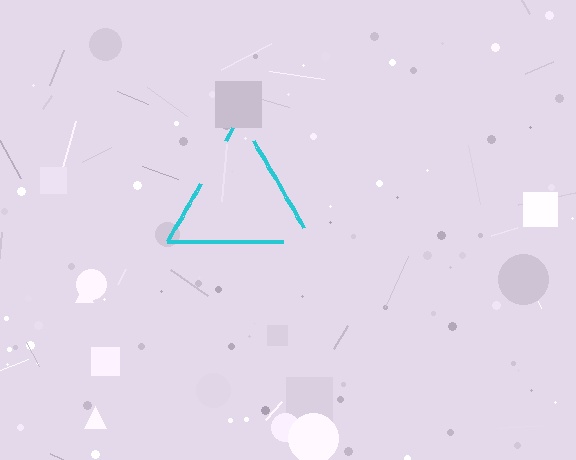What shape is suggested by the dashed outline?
The dashed outline suggests a triangle.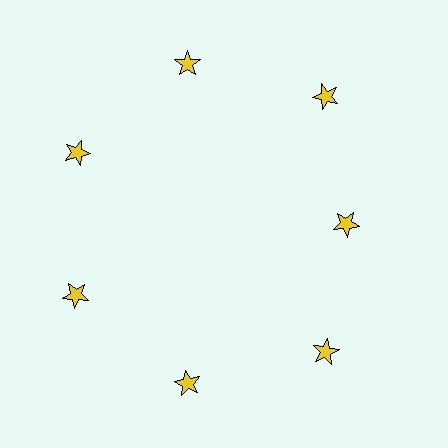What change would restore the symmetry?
The symmetry would be restored by moving it outward, back onto the ring so that all 7 stars sit at equal angles and equal distance from the center.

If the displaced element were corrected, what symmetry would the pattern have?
It would have 7-fold rotational symmetry — the pattern would map onto itself every 51 degrees.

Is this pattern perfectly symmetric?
No. The 7 yellow stars are arranged in a ring, but one element near the 3 o'clock position is pulled inward toward the center, breaking the 7-fold rotational symmetry.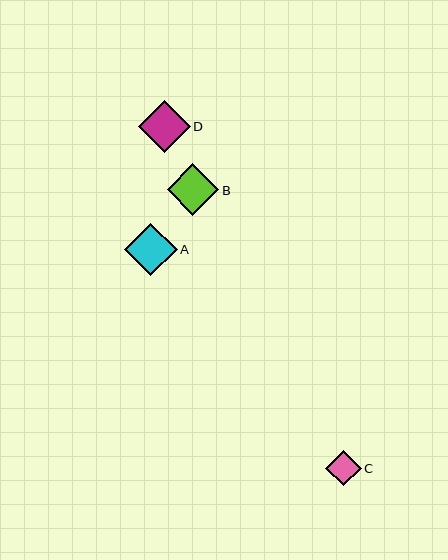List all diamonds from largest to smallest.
From largest to smallest: A, D, B, C.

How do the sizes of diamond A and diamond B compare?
Diamond A and diamond B are approximately the same size.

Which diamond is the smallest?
Diamond C is the smallest with a size of approximately 36 pixels.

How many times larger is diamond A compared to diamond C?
Diamond A is approximately 1.5 times the size of diamond C.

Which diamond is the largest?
Diamond A is the largest with a size of approximately 53 pixels.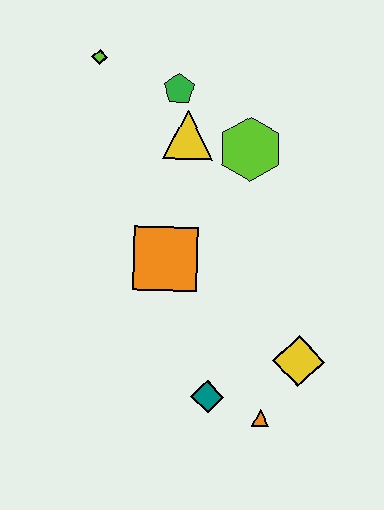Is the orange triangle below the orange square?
Yes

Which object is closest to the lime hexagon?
The yellow triangle is closest to the lime hexagon.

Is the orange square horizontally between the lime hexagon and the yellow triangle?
No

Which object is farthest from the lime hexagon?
The orange triangle is farthest from the lime hexagon.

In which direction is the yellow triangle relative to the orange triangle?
The yellow triangle is above the orange triangle.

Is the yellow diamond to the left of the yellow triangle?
No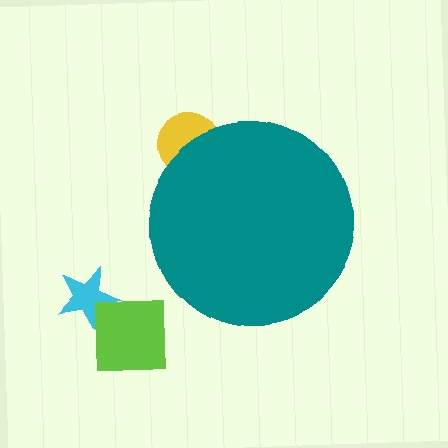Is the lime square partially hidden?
No, the lime square is fully visible.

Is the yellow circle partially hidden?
Yes, the yellow circle is partially hidden behind the teal circle.